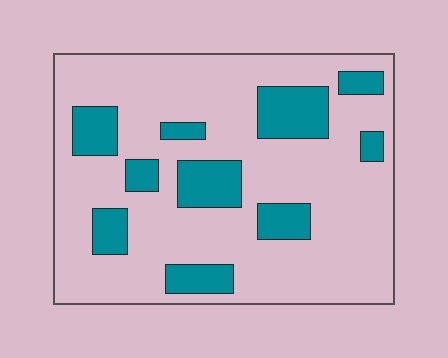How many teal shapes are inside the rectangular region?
10.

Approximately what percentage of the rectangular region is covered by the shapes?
Approximately 20%.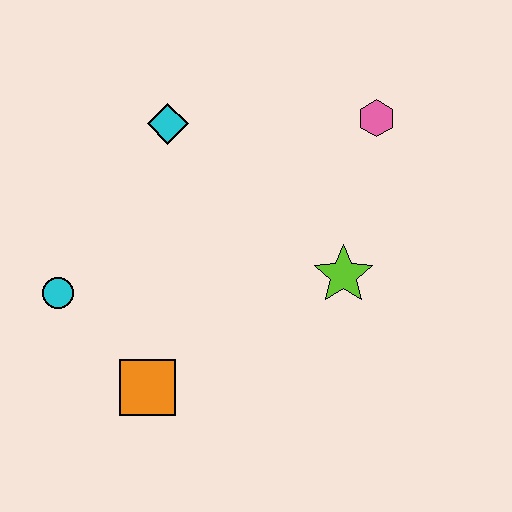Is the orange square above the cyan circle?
No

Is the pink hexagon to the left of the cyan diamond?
No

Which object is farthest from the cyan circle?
The pink hexagon is farthest from the cyan circle.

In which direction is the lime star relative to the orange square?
The lime star is to the right of the orange square.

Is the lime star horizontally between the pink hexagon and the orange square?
Yes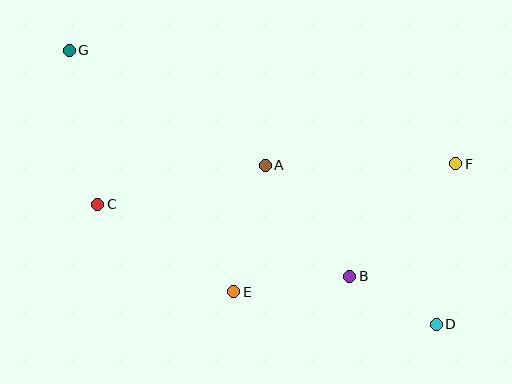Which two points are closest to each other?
Points B and D are closest to each other.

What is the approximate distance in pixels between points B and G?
The distance between B and G is approximately 360 pixels.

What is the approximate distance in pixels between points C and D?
The distance between C and D is approximately 359 pixels.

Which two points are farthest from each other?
Points D and G are farthest from each other.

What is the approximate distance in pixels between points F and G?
The distance between F and G is approximately 403 pixels.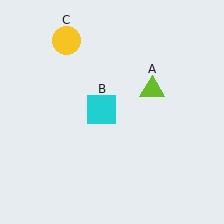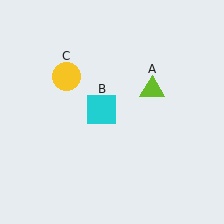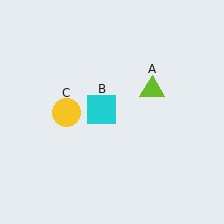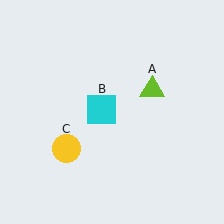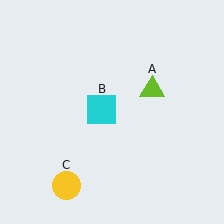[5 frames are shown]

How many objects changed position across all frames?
1 object changed position: yellow circle (object C).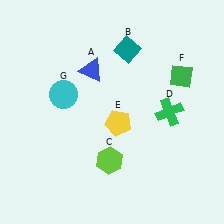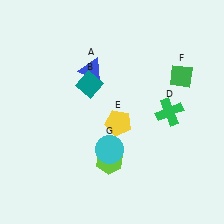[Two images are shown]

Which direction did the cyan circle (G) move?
The cyan circle (G) moved down.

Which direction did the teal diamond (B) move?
The teal diamond (B) moved left.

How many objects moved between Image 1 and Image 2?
2 objects moved between the two images.